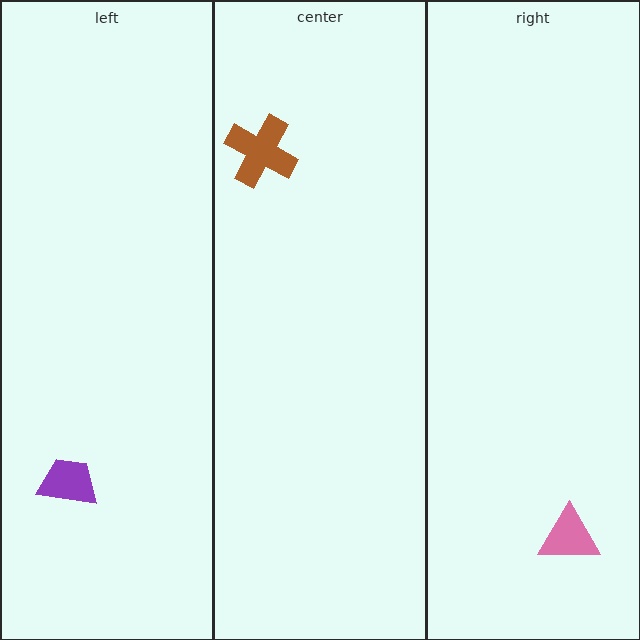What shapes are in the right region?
The pink triangle.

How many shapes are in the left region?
1.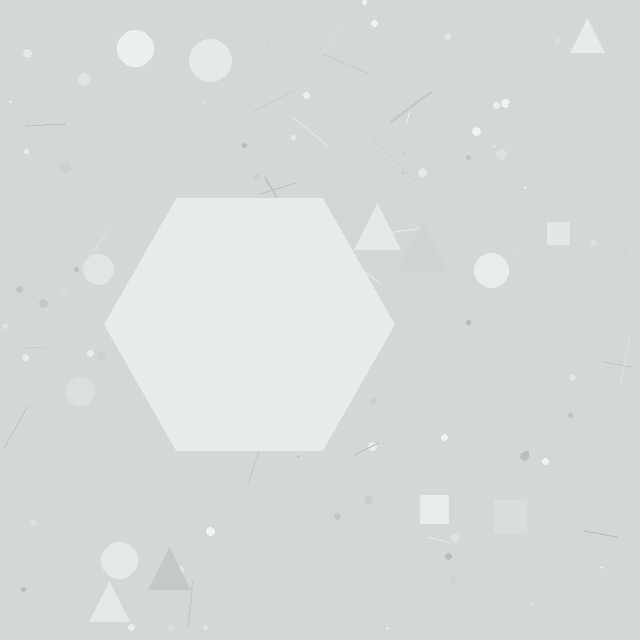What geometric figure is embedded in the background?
A hexagon is embedded in the background.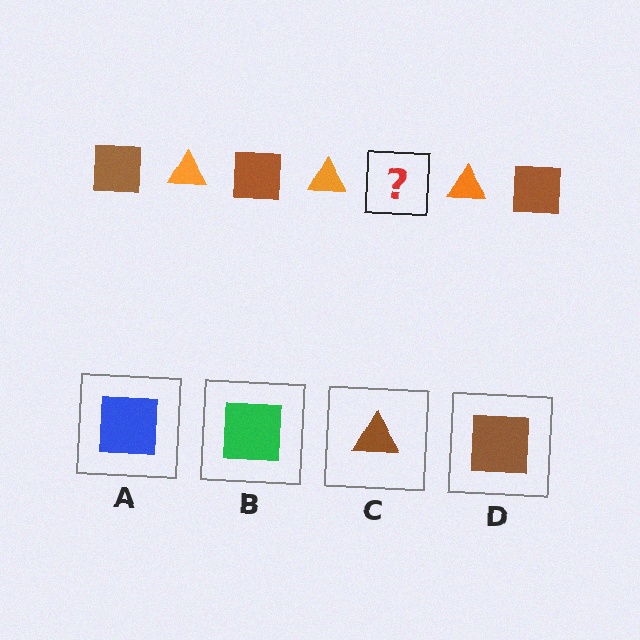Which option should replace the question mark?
Option D.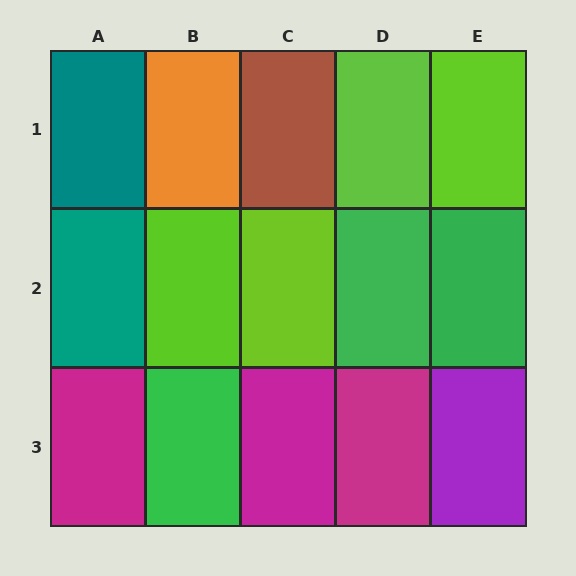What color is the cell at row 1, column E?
Lime.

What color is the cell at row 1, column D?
Lime.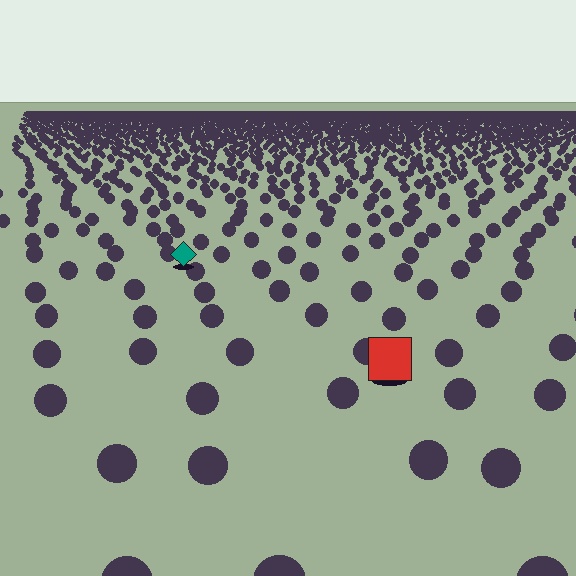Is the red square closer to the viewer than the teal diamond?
Yes. The red square is closer — you can tell from the texture gradient: the ground texture is coarser near it.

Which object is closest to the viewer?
The red square is closest. The texture marks near it are larger and more spread out.